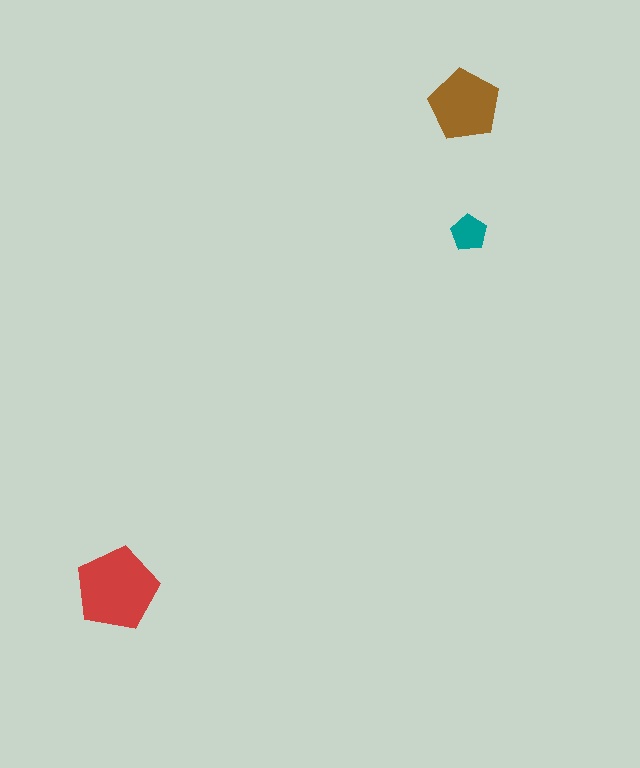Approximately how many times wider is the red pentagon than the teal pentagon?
About 2.5 times wider.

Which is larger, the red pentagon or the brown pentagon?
The red one.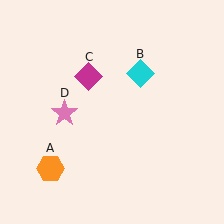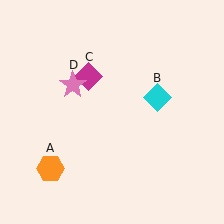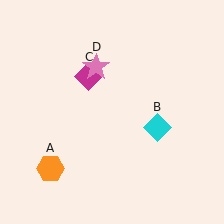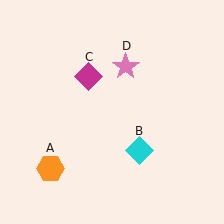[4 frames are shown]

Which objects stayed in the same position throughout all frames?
Orange hexagon (object A) and magenta diamond (object C) remained stationary.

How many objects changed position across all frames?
2 objects changed position: cyan diamond (object B), pink star (object D).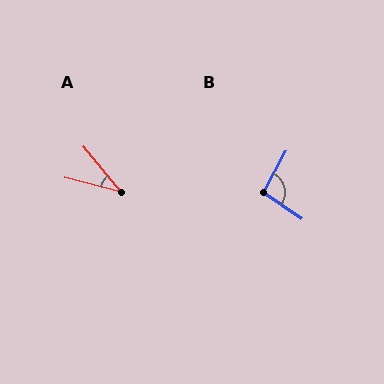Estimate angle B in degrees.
Approximately 96 degrees.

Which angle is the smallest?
A, at approximately 36 degrees.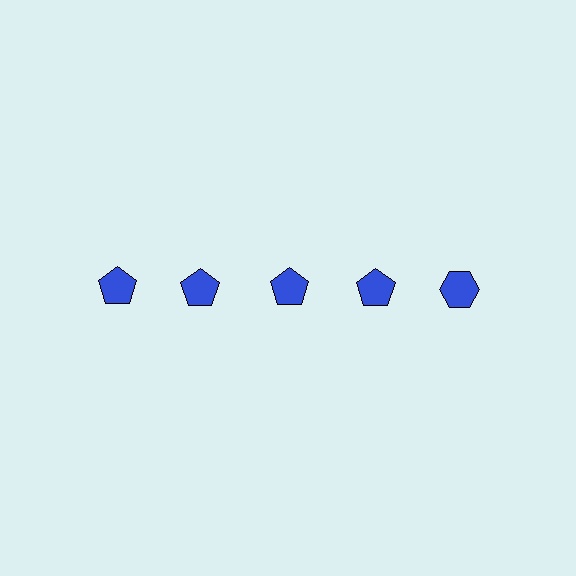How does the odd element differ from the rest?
It has a different shape: hexagon instead of pentagon.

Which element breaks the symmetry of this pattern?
The blue hexagon in the top row, rightmost column breaks the symmetry. All other shapes are blue pentagons.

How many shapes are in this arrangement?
There are 5 shapes arranged in a grid pattern.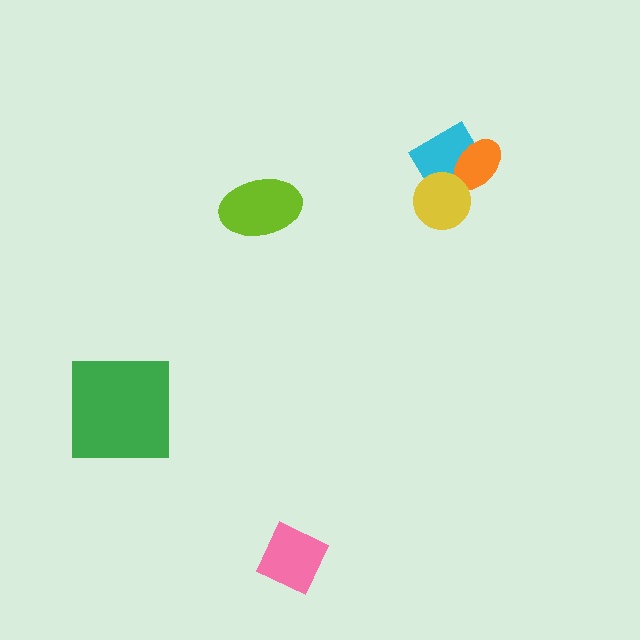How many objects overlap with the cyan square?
2 objects overlap with the cyan square.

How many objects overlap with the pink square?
0 objects overlap with the pink square.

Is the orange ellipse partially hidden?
Yes, it is partially covered by another shape.